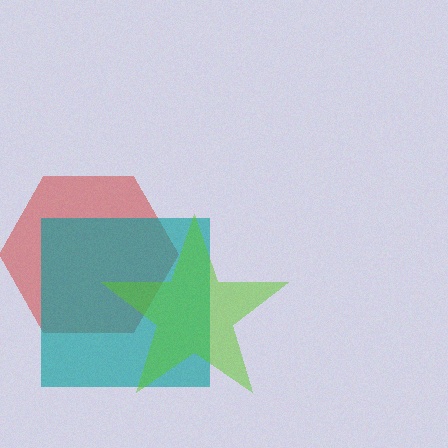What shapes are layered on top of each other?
The layered shapes are: a red hexagon, a teal square, a lime star.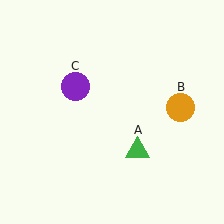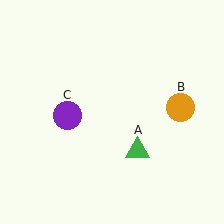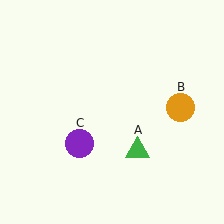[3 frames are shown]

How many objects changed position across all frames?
1 object changed position: purple circle (object C).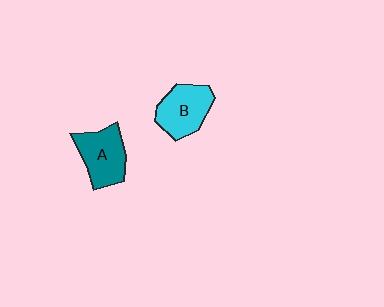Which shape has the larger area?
Shape A (teal).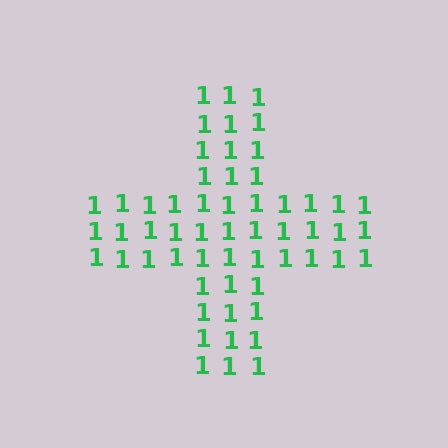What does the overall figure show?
The overall figure shows a cross.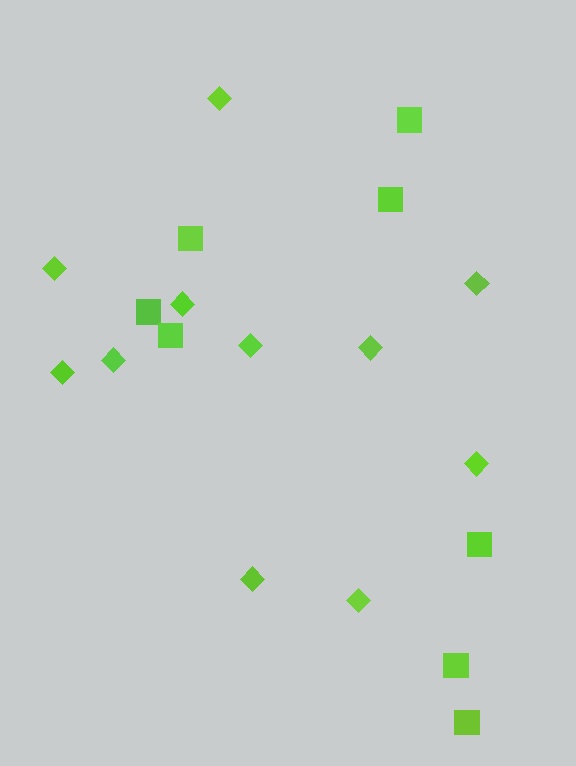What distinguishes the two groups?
There are 2 groups: one group of squares (8) and one group of diamonds (11).